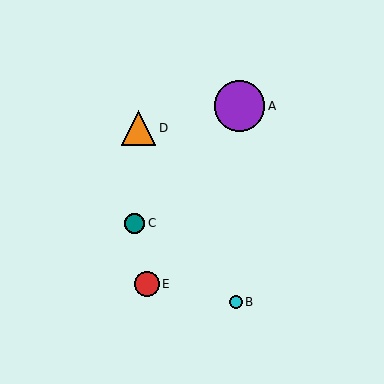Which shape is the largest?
The purple circle (labeled A) is the largest.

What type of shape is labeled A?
Shape A is a purple circle.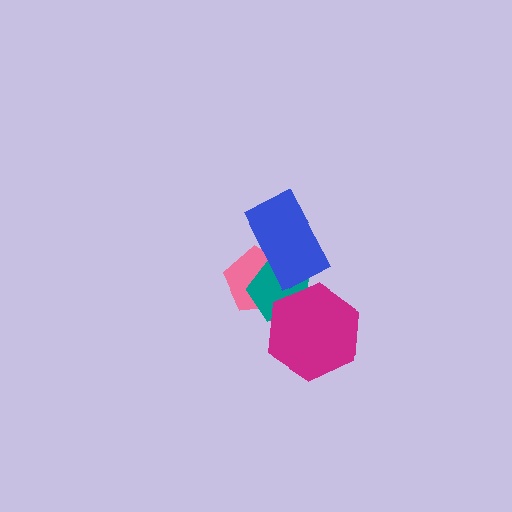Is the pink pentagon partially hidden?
Yes, it is partially covered by another shape.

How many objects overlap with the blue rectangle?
2 objects overlap with the blue rectangle.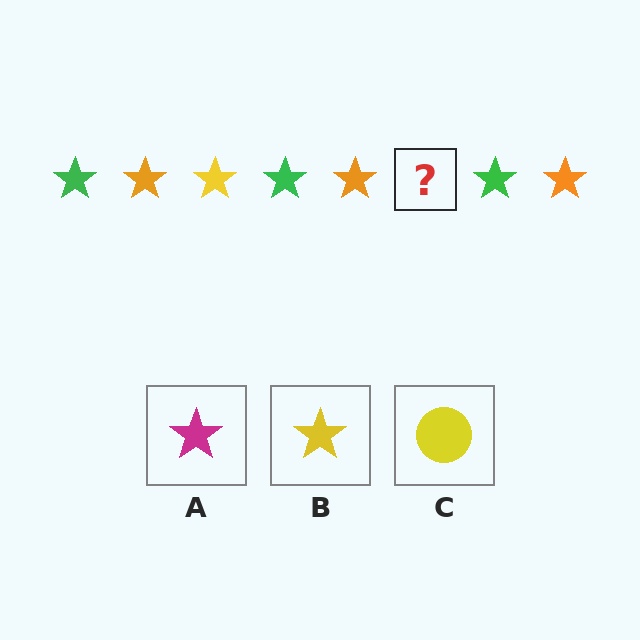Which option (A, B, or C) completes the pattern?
B.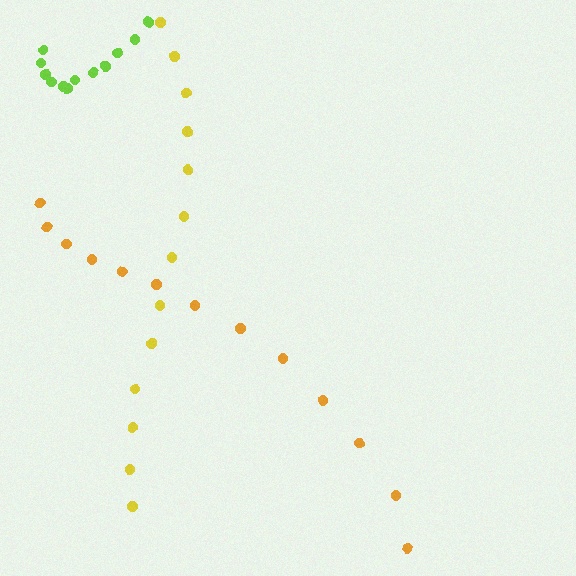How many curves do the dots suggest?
There are 3 distinct paths.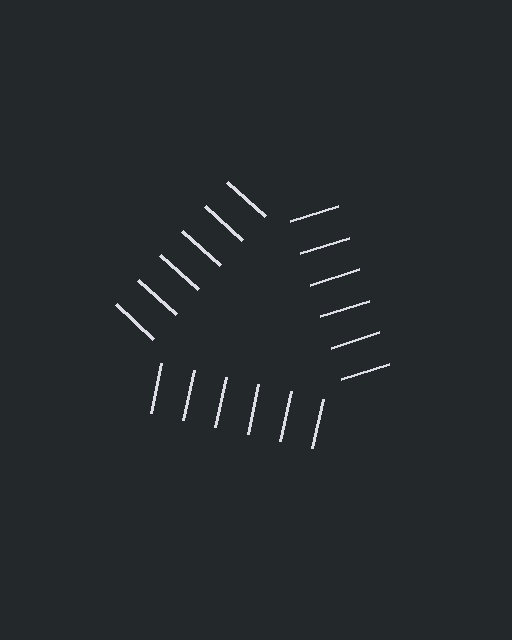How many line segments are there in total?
18 — 6 along each of the 3 edges.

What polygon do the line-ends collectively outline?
An illusory triangle — the line segments terminate on its edges but no continuous stroke is drawn.